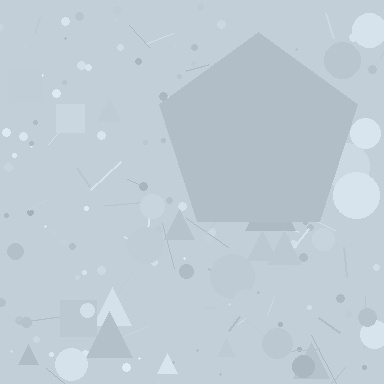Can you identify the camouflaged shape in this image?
The camouflaged shape is a pentagon.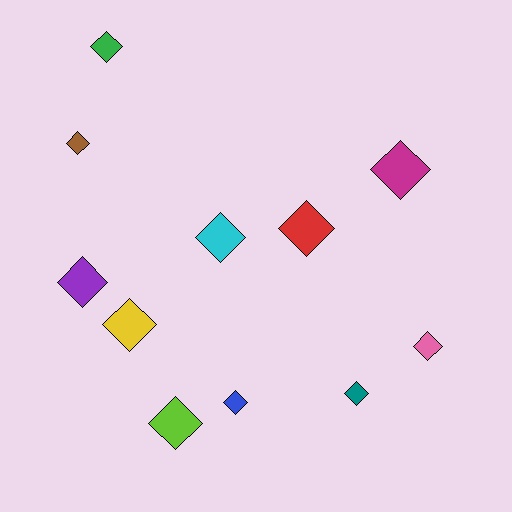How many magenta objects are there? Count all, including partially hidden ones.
There is 1 magenta object.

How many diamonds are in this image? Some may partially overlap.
There are 11 diamonds.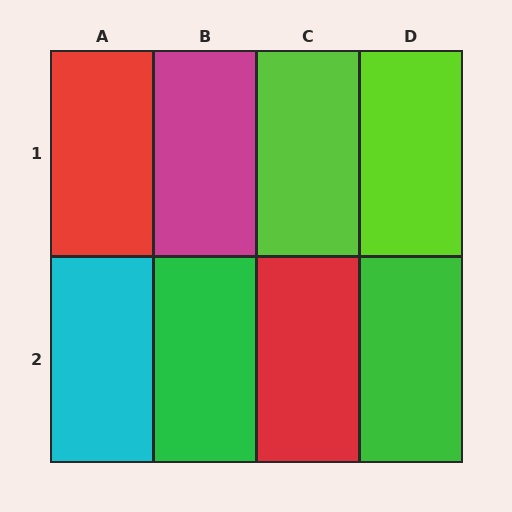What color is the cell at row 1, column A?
Red.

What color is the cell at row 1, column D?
Lime.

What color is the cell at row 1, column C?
Lime.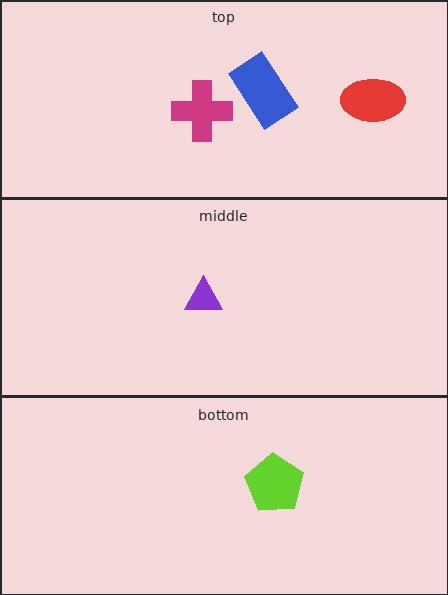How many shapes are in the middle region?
1.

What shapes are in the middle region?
The purple triangle.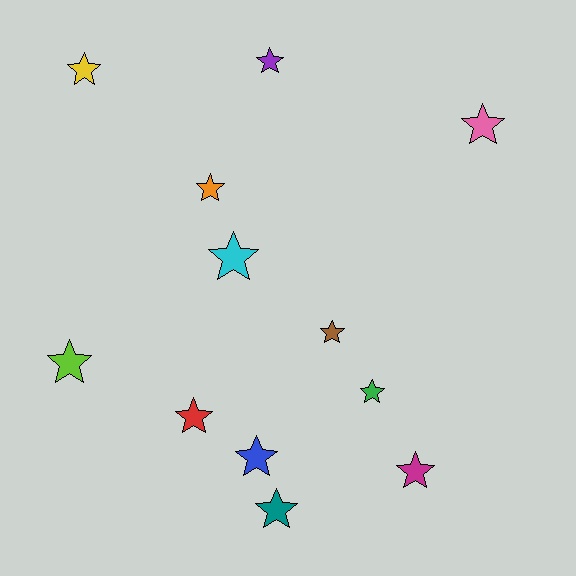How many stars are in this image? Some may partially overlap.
There are 12 stars.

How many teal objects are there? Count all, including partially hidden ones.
There is 1 teal object.